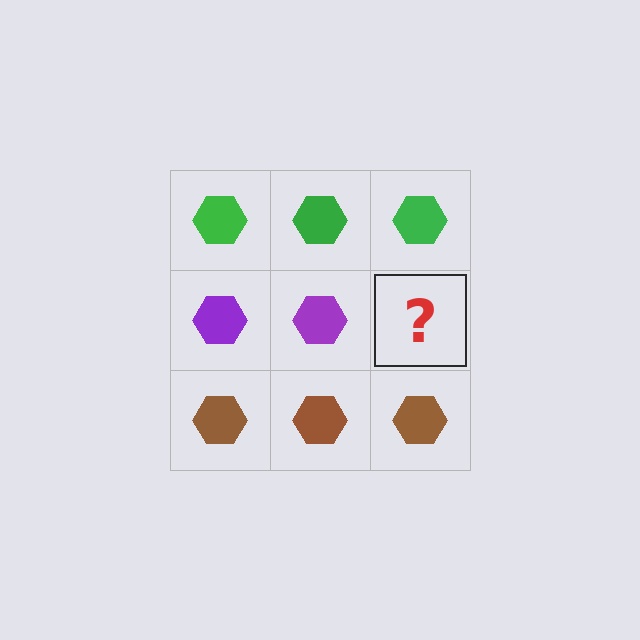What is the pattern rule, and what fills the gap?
The rule is that each row has a consistent color. The gap should be filled with a purple hexagon.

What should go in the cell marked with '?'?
The missing cell should contain a purple hexagon.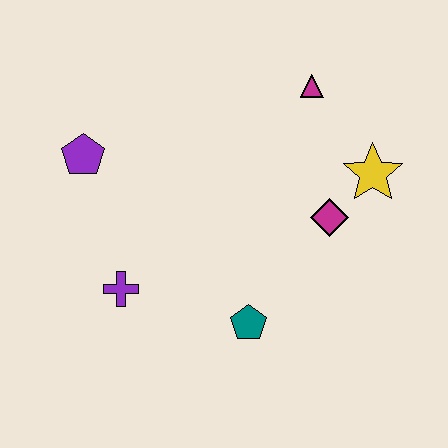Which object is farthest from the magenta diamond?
The purple pentagon is farthest from the magenta diamond.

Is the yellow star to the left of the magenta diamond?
No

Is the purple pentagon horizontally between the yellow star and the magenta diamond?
No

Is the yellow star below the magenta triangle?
Yes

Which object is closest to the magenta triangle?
The yellow star is closest to the magenta triangle.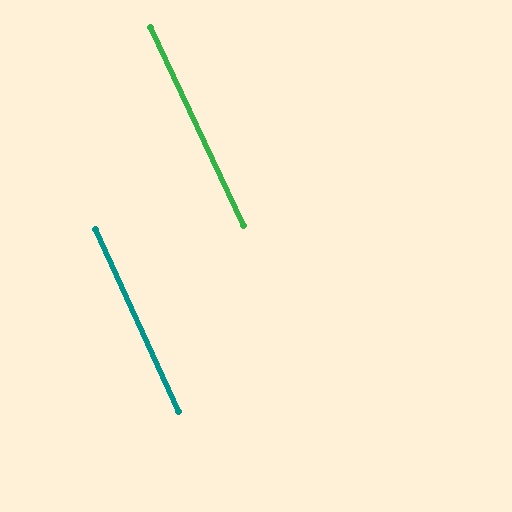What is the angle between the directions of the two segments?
Approximately 1 degree.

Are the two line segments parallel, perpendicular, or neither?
Parallel — their directions differ by only 0.6°.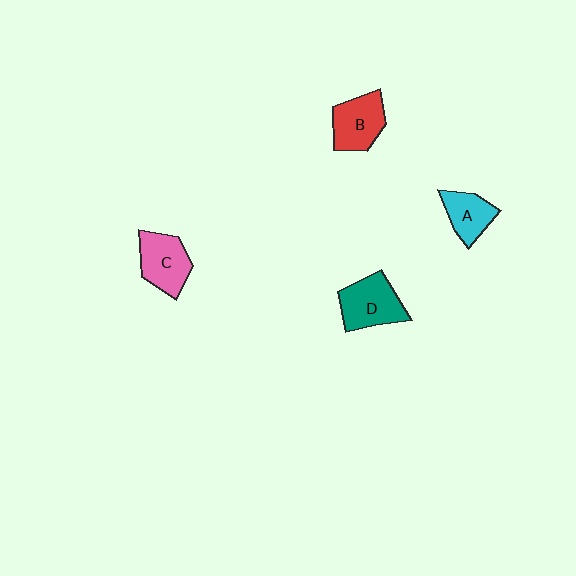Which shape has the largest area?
Shape D (teal).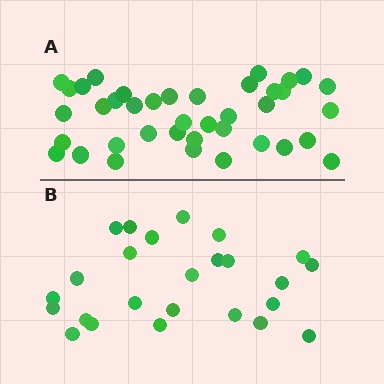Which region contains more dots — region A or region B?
Region A (the top region) has more dots.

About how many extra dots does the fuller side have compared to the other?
Region A has approximately 15 more dots than region B.